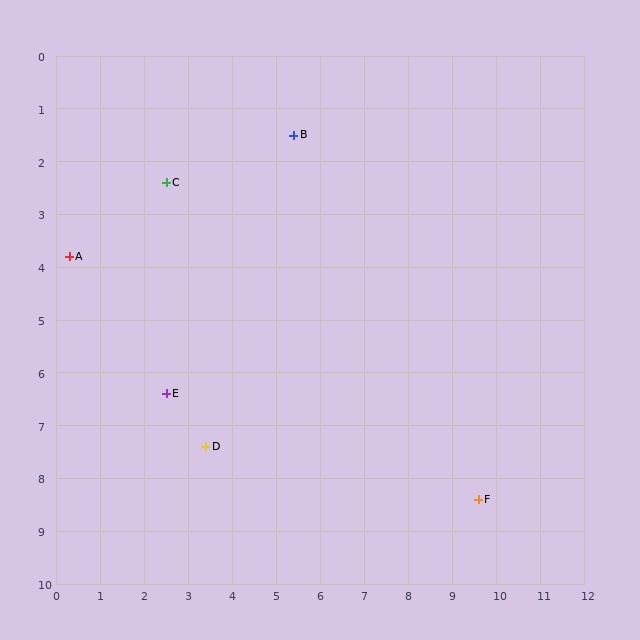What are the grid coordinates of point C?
Point C is at approximately (2.5, 2.4).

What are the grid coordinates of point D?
Point D is at approximately (3.4, 7.4).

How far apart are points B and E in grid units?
Points B and E are about 5.7 grid units apart.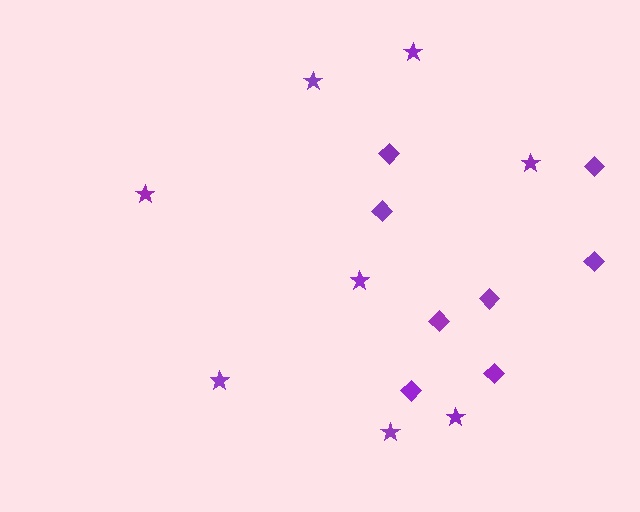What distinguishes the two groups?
There are 2 groups: one group of stars (8) and one group of diamonds (8).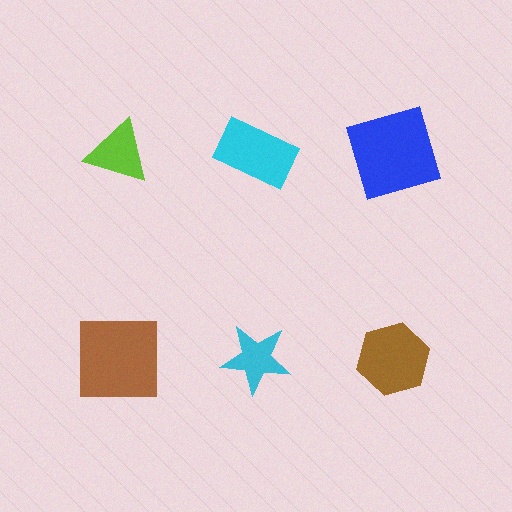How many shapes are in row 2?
3 shapes.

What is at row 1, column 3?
A blue square.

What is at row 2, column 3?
A brown hexagon.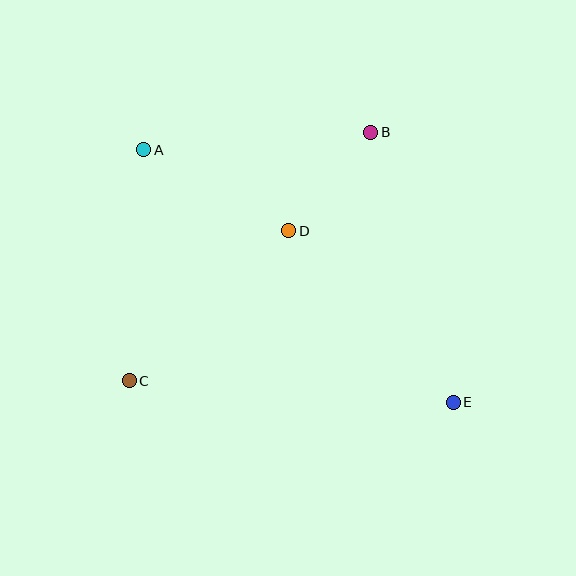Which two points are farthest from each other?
Points A and E are farthest from each other.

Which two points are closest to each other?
Points B and D are closest to each other.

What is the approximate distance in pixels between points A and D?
The distance between A and D is approximately 166 pixels.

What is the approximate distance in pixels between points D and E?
The distance between D and E is approximately 238 pixels.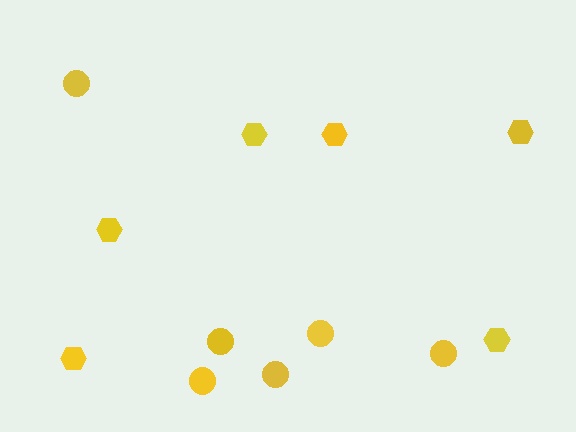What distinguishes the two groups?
There are 2 groups: one group of hexagons (6) and one group of circles (6).